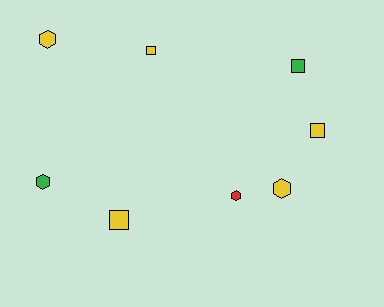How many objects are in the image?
There are 8 objects.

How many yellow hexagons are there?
There are 2 yellow hexagons.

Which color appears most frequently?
Yellow, with 5 objects.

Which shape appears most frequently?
Square, with 4 objects.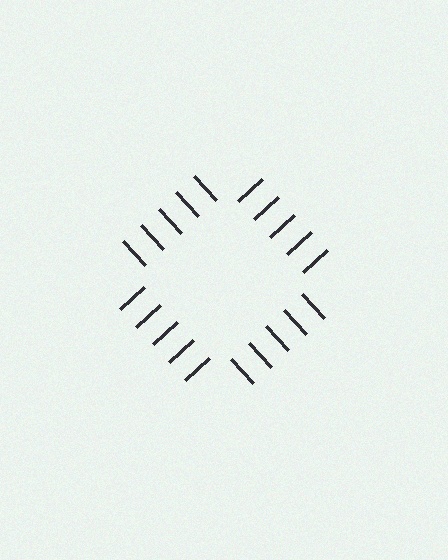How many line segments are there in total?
20 — 5 along each of the 4 edges.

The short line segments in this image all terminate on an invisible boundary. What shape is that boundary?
An illusory square — the line segments terminate on its edges but no continuous stroke is drawn.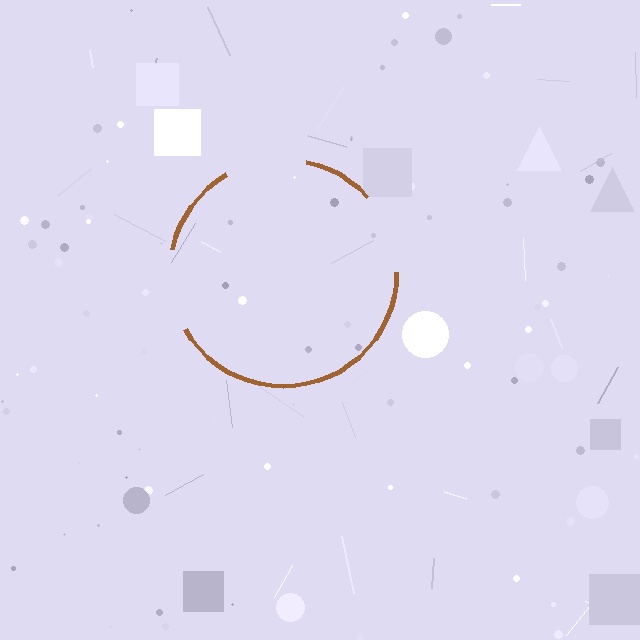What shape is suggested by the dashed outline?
The dashed outline suggests a circle.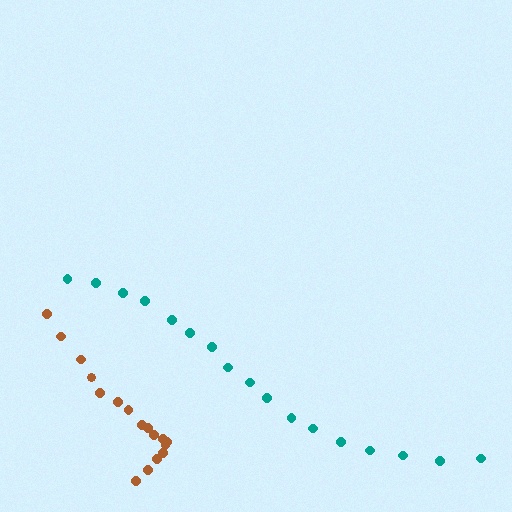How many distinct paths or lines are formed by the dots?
There are 2 distinct paths.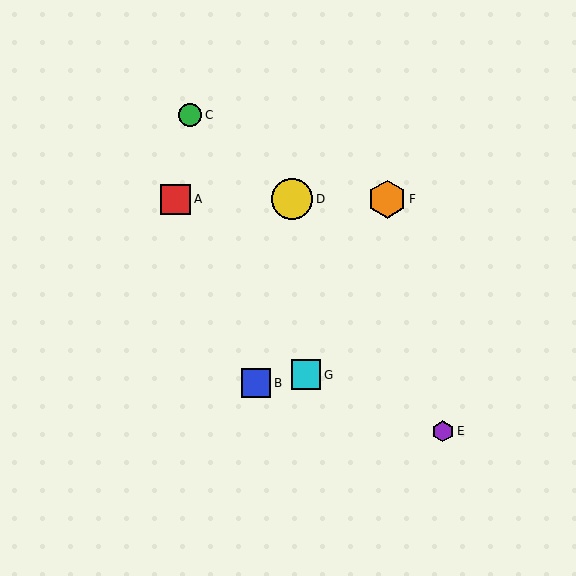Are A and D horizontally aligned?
Yes, both are at y≈199.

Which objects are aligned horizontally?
Objects A, D, F are aligned horizontally.